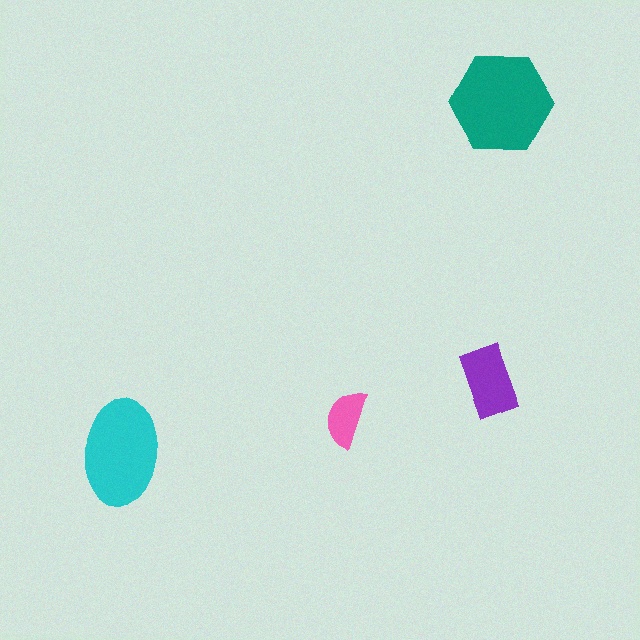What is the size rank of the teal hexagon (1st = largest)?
1st.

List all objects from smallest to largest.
The pink semicircle, the purple rectangle, the cyan ellipse, the teal hexagon.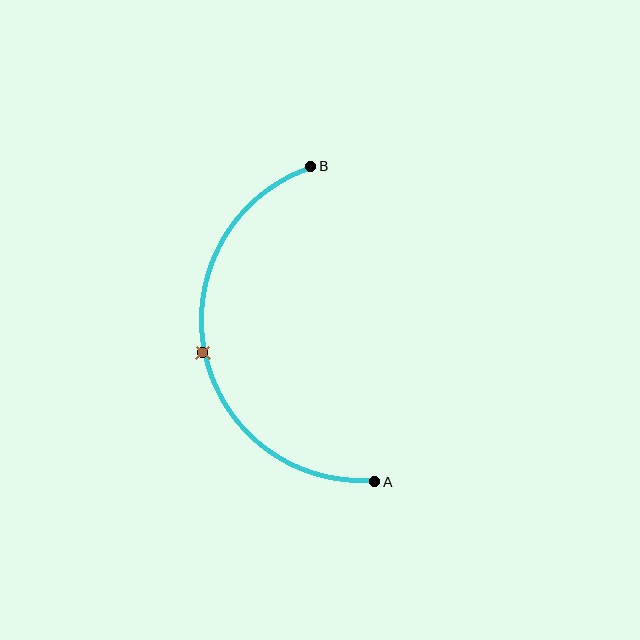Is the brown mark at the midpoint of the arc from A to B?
Yes. The brown mark lies on the arc at equal arc-length from both A and B — it is the arc midpoint.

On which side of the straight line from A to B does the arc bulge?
The arc bulges to the left of the straight line connecting A and B.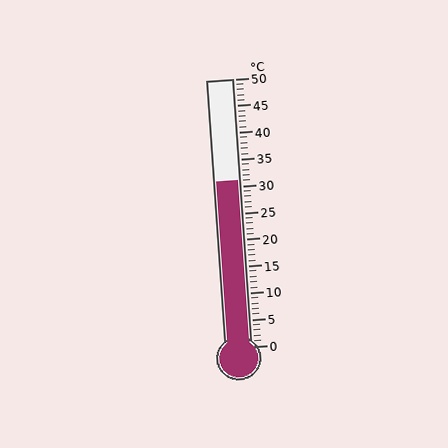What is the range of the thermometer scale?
The thermometer scale ranges from 0°C to 50°C.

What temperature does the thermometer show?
The thermometer shows approximately 31°C.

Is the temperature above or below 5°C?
The temperature is above 5°C.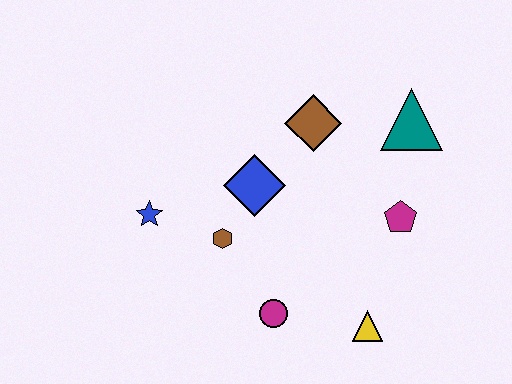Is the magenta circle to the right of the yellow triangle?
No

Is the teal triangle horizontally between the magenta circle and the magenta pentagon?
No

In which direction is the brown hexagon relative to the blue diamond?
The brown hexagon is below the blue diamond.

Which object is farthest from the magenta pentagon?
The blue star is farthest from the magenta pentagon.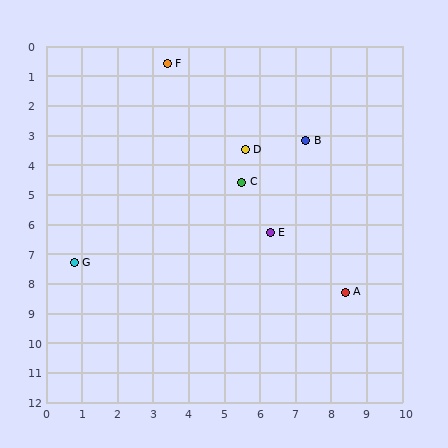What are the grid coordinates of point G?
Point G is at approximately (0.8, 7.3).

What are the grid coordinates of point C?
Point C is at approximately (5.5, 4.6).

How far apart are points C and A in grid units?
Points C and A are about 4.7 grid units apart.